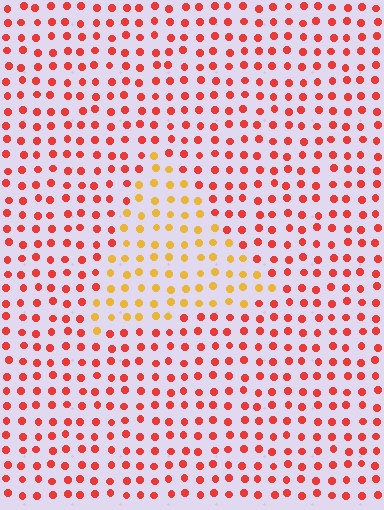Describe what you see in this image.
The image is filled with small red elements in a uniform arrangement. A triangle-shaped region is visible where the elements are tinted to a slightly different hue, forming a subtle color boundary.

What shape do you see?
I see a triangle.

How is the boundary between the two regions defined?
The boundary is defined purely by a slight shift in hue (about 42 degrees). Spacing, size, and orientation are identical on both sides.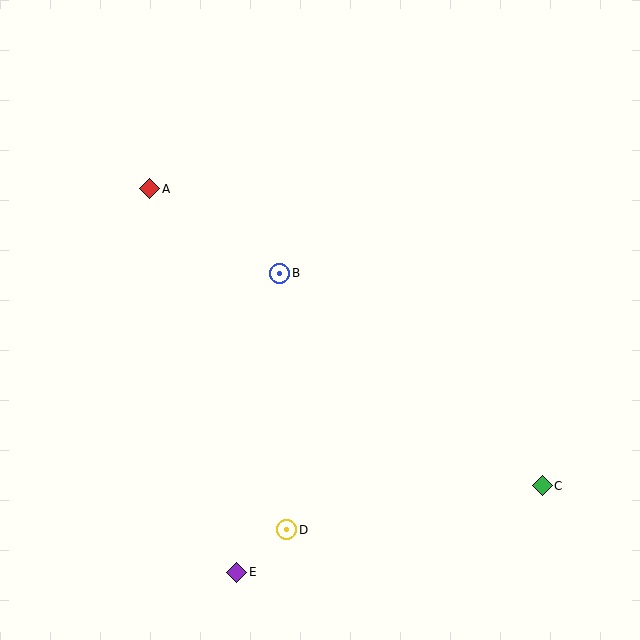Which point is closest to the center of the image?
Point B at (280, 273) is closest to the center.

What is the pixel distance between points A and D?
The distance between A and D is 368 pixels.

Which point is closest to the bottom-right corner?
Point C is closest to the bottom-right corner.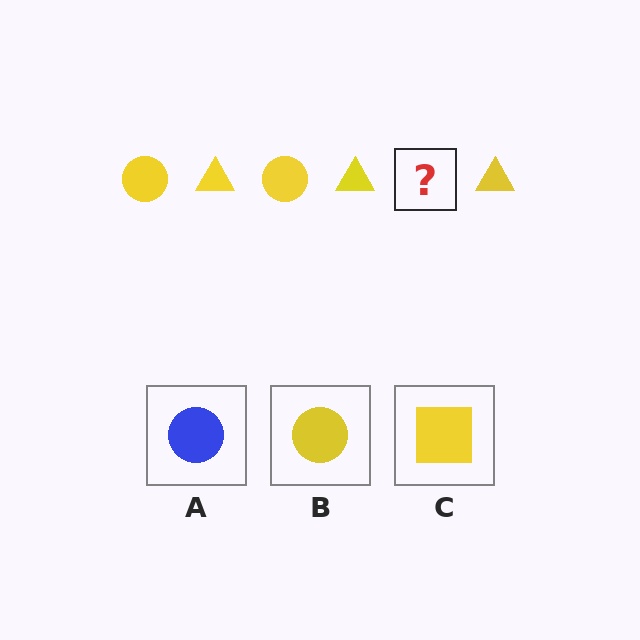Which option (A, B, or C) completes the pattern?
B.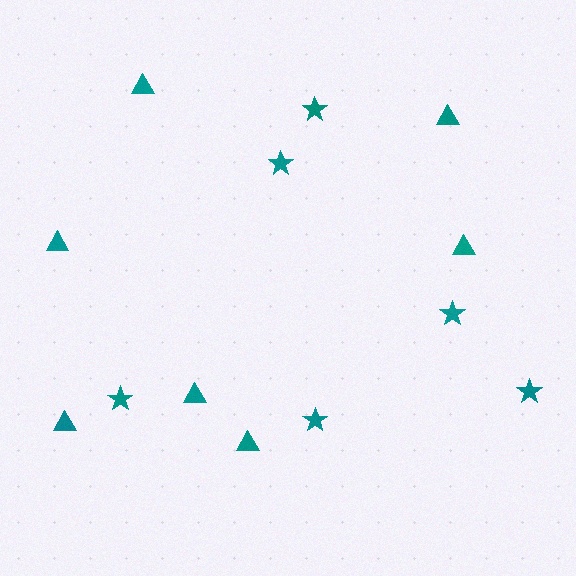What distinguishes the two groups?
There are 2 groups: one group of triangles (7) and one group of stars (6).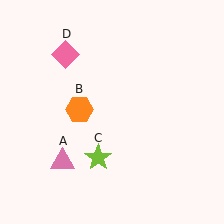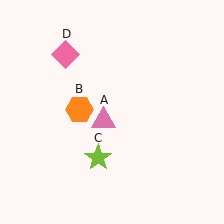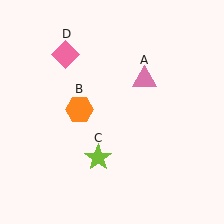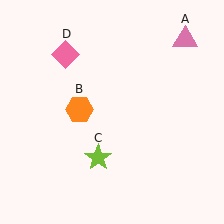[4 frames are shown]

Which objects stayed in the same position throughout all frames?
Orange hexagon (object B) and lime star (object C) and pink diamond (object D) remained stationary.